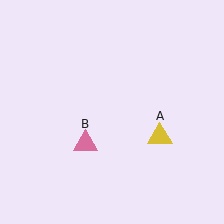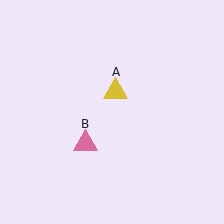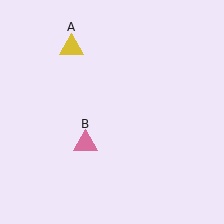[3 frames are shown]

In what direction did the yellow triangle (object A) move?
The yellow triangle (object A) moved up and to the left.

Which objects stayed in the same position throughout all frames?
Pink triangle (object B) remained stationary.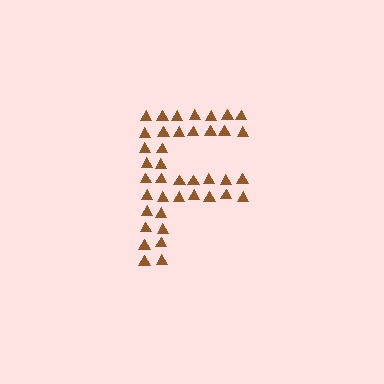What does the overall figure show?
The overall figure shows the letter F.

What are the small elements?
The small elements are triangles.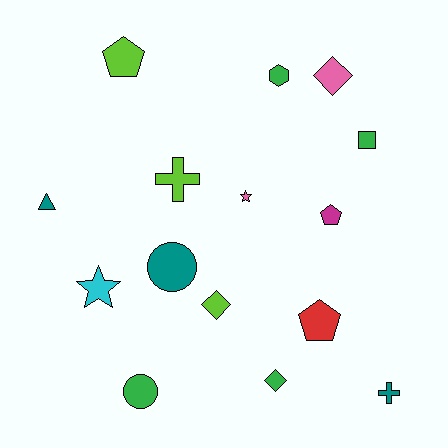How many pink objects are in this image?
There are 2 pink objects.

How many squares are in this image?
There is 1 square.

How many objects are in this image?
There are 15 objects.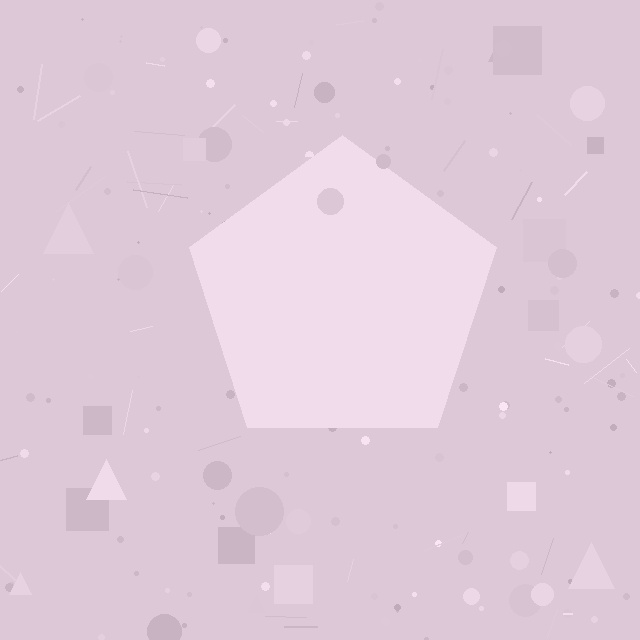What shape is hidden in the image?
A pentagon is hidden in the image.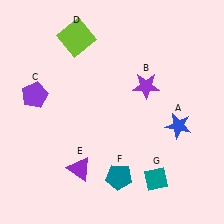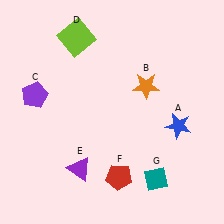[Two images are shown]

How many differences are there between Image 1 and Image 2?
There are 2 differences between the two images.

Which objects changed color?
B changed from purple to orange. F changed from teal to red.